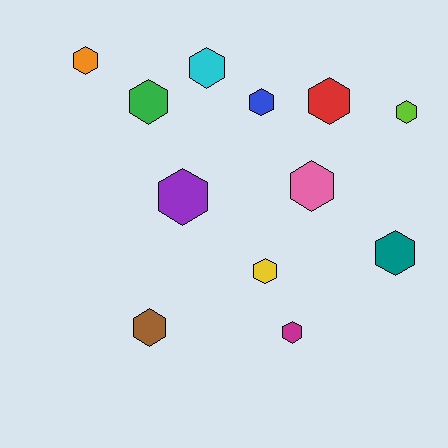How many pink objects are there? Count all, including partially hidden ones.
There is 1 pink object.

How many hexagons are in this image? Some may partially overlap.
There are 12 hexagons.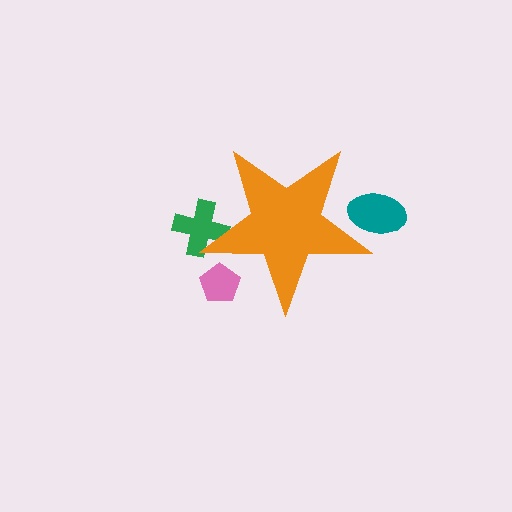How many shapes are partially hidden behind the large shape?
3 shapes are partially hidden.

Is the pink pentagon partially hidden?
Yes, the pink pentagon is partially hidden behind the orange star.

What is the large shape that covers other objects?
An orange star.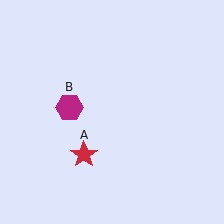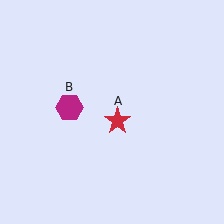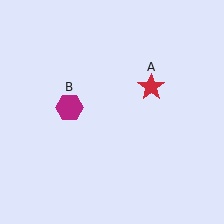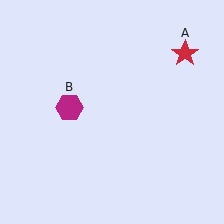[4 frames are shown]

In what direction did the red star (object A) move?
The red star (object A) moved up and to the right.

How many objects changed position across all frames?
1 object changed position: red star (object A).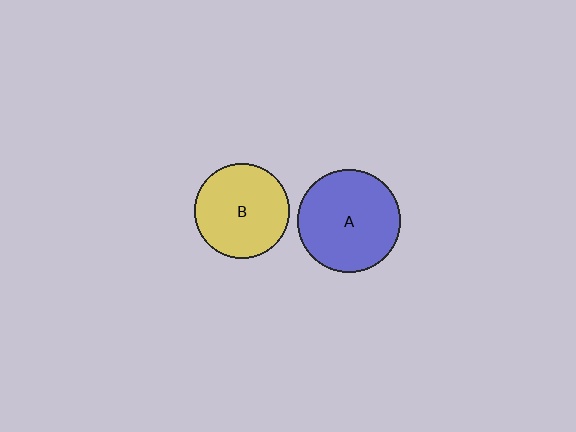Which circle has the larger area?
Circle A (blue).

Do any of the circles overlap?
No, none of the circles overlap.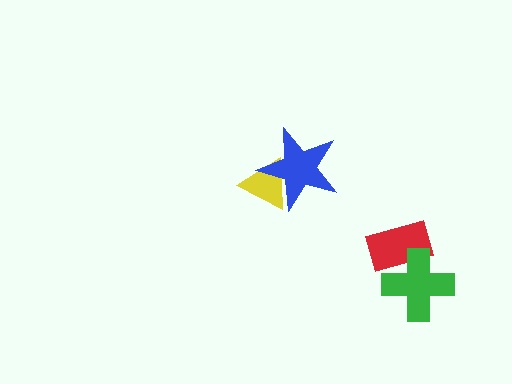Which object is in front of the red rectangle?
The green cross is in front of the red rectangle.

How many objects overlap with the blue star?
1 object overlaps with the blue star.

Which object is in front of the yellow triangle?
The blue star is in front of the yellow triangle.